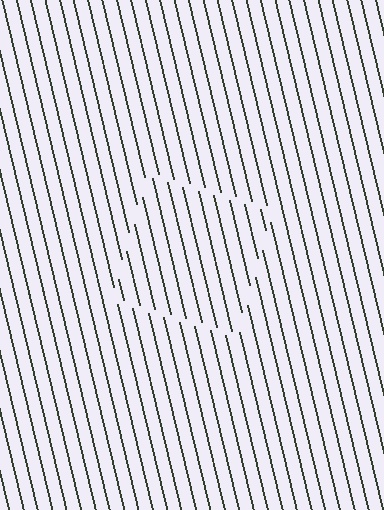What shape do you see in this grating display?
An illusory square. The interior of the shape contains the same grating, shifted by half a period — the contour is defined by the phase discontinuity where line-ends from the inner and outer gratings abut.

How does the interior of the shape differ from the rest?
The interior of the shape contains the same grating, shifted by half a period — the contour is defined by the phase discontinuity where line-ends from the inner and outer gratings abut.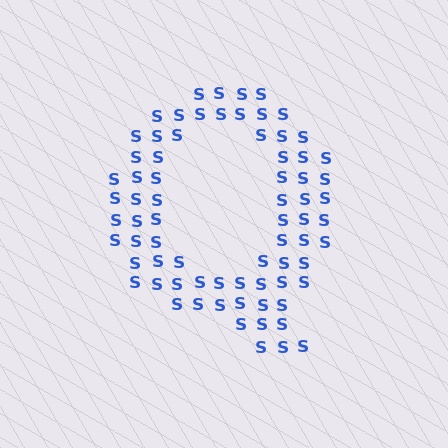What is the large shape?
The large shape is the letter Q.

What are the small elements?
The small elements are letter S's.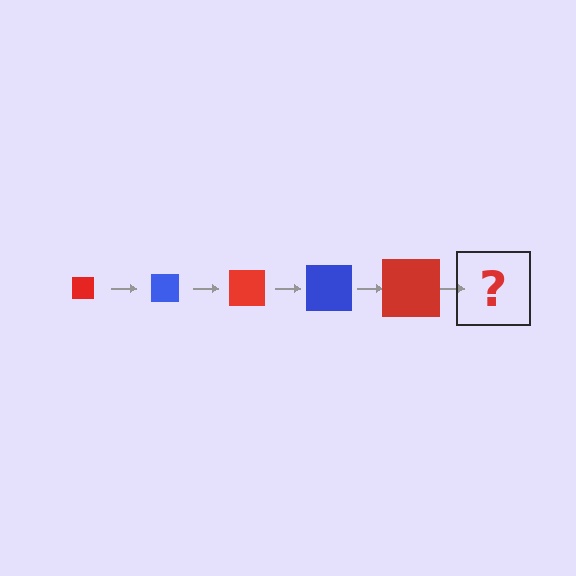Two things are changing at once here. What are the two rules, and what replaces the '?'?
The two rules are that the square grows larger each step and the color cycles through red and blue. The '?' should be a blue square, larger than the previous one.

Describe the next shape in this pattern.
It should be a blue square, larger than the previous one.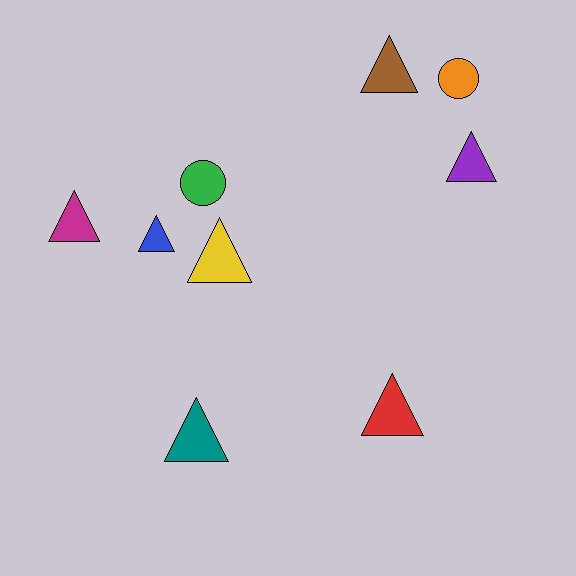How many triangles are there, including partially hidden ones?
There are 7 triangles.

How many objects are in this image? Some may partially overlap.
There are 9 objects.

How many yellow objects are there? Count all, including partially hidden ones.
There is 1 yellow object.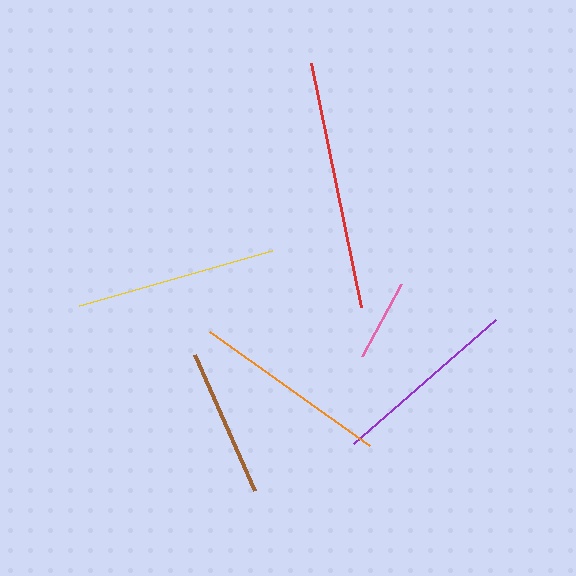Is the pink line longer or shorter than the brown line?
The brown line is longer than the pink line.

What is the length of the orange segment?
The orange segment is approximately 197 pixels long.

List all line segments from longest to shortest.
From longest to shortest: red, yellow, orange, purple, brown, pink.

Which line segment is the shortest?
The pink line is the shortest at approximately 83 pixels.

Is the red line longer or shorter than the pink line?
The red line is longer than the pink line.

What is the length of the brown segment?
The brown segment is approximately 150 pixels long.